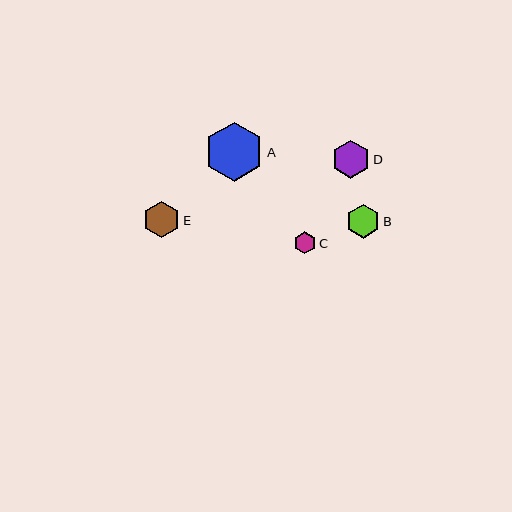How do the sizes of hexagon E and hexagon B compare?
Hexagon E and hexagon B are approximately the same size.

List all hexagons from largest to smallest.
From largest to smallest: A, D, E, B, C.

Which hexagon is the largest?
Hexagon A is the largest with a size of approximately 59 pixels.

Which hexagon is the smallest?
Hexagon C is the smallest with a size of approximately 22 pixels.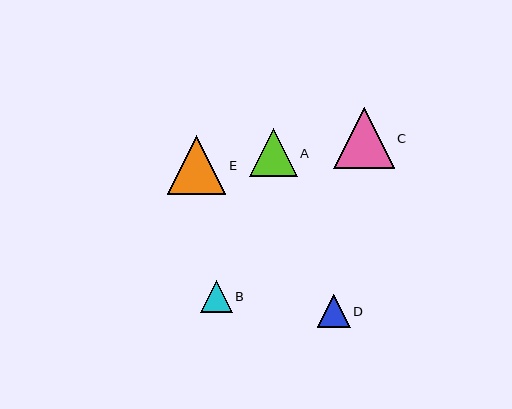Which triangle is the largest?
Triangle C is the largest with a size of approximately 60 pixels.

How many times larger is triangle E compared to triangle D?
Triangle E is approximately 1.8 times the size of triangle D.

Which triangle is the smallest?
Triangle B is the smallest with a size of approximately 32 pixels.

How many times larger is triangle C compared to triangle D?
Triangle C is approximately 1.8 times the size of triangle D.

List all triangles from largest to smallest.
From largest to smallest: C, E, A, D, B.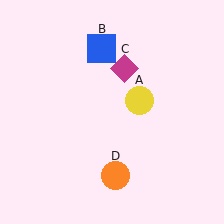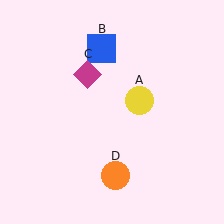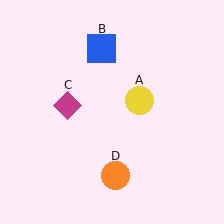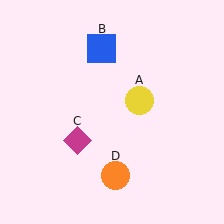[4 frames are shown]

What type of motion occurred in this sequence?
The magenta diamond (object C) rotated counterclockwise around the center of the scene.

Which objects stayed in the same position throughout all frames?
Yellow circle (object A) and blue square (object B) and orange circle (object D) remained stationary.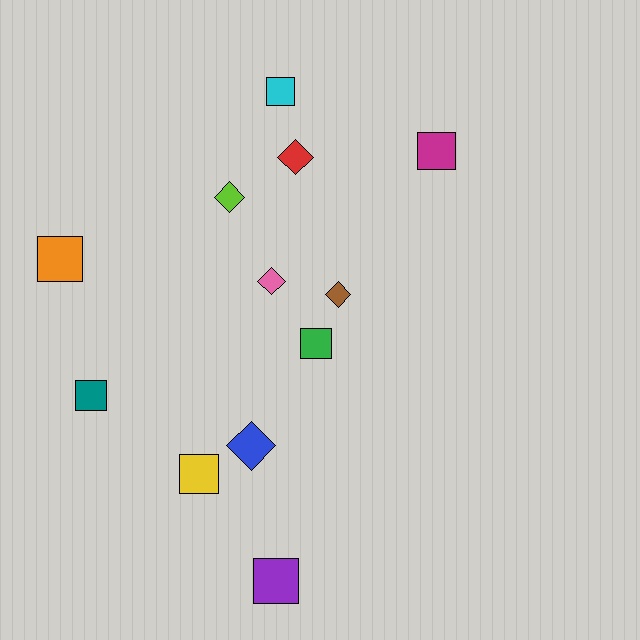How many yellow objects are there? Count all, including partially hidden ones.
There is 1 yellow object.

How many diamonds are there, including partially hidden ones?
There are 5 diamonds.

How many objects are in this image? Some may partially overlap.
There are 12 objects.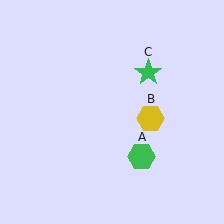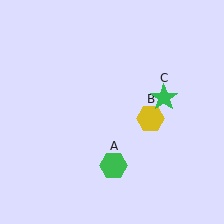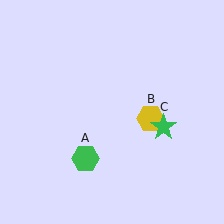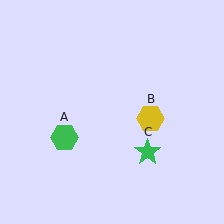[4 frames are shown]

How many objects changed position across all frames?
2 objects changed position: green hexagon (object A), green star (object C).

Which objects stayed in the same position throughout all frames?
Yellow hexagon (object B) remained stationary.